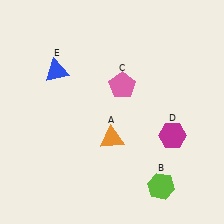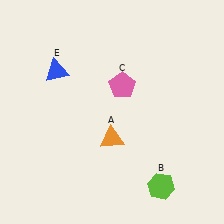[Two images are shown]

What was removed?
The magenta hexagon (D) was removed in Image 2.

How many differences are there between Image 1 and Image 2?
There is 1 difference between the two images.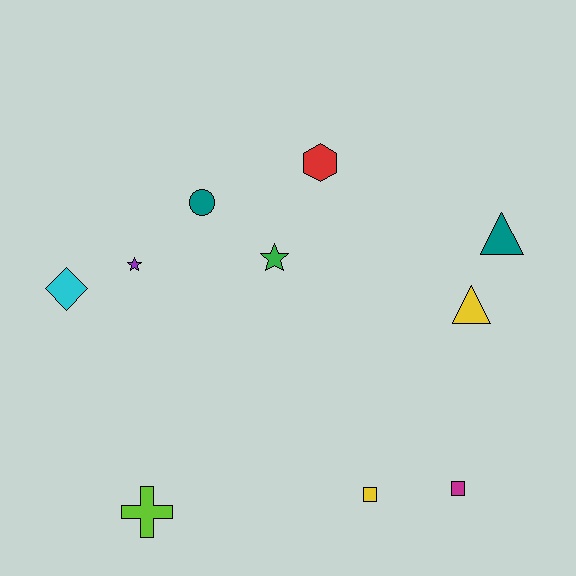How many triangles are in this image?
There are 2 triangles.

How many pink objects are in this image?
There are no pink objects.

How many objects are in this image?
There are 10 objects.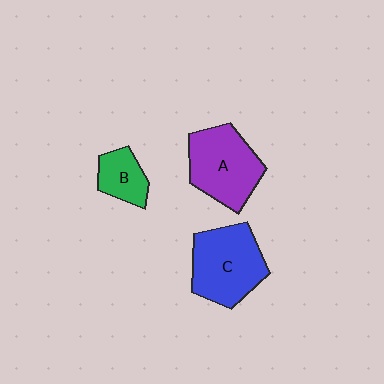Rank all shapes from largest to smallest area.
From largest to smallest: C (blue), A (purple), B (green).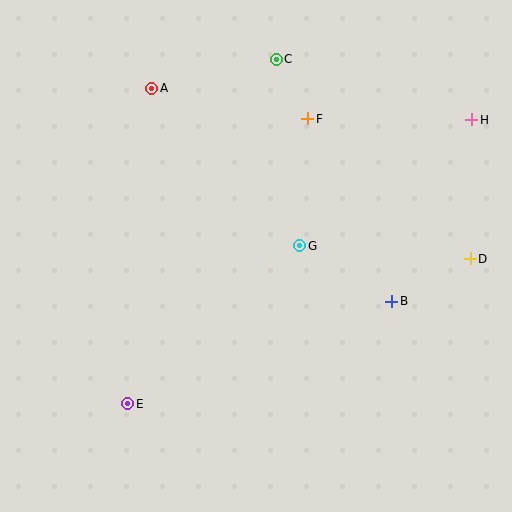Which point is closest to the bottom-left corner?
Point E is closest to the bottom-left corner.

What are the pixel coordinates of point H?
Point H is at (472, 120).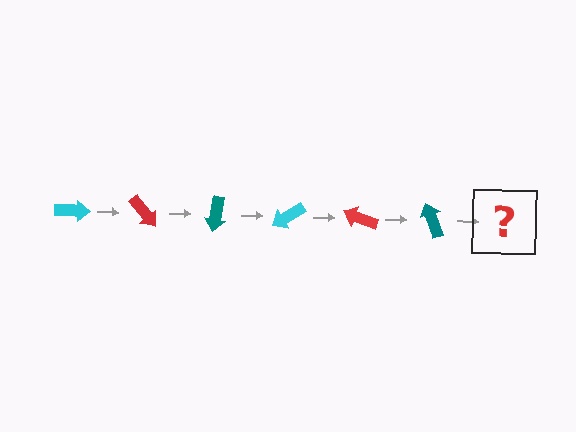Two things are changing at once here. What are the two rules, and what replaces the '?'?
The two rules are that it rotates 50 degrees each step and the color cycles through cyan, red, and teal. The '?' should be a cyan arrow, rotated 300 degrees from the start.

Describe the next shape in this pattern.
It should be a cyan arrow, rotated 300 degrees from the start.